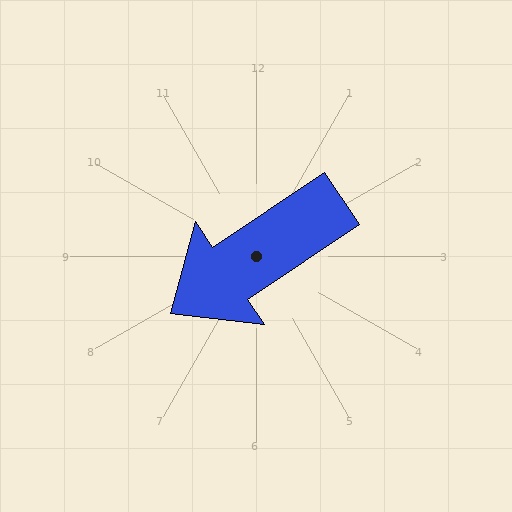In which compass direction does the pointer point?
Southwest.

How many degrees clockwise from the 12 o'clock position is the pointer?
Approximately 236 degrees.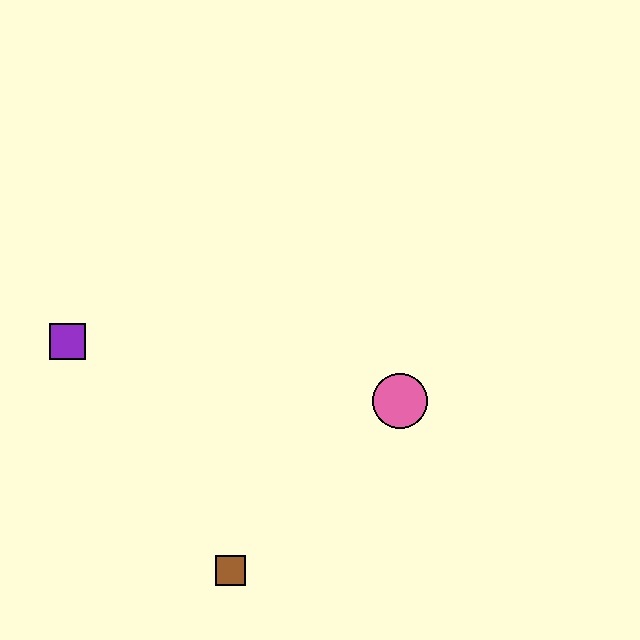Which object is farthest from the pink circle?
The purple square is farthest from the pink circle.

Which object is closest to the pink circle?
The brown square is closest to the pink circle.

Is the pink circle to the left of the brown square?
No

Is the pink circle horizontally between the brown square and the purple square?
No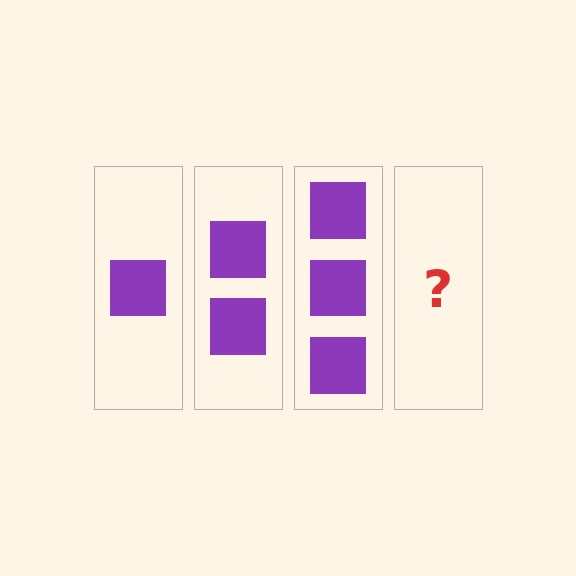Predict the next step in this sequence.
The next step is 4 squares.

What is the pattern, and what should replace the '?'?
The pattern is that each step adds one more square. The '?' should be 4 squares.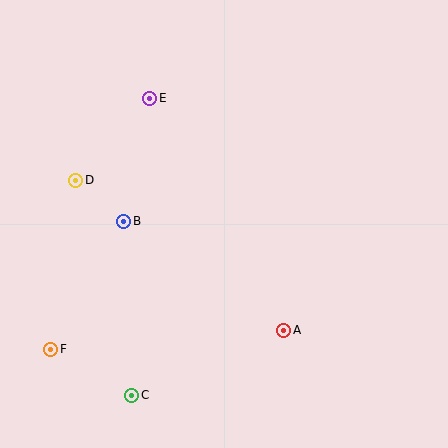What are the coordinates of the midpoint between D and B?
The midpoint between D and B is at (100, 201).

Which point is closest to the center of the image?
Point B at (124, 221) is closest to the center.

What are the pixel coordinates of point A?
Point A is at (284, 330).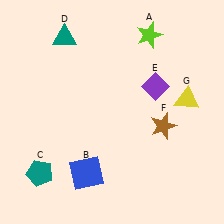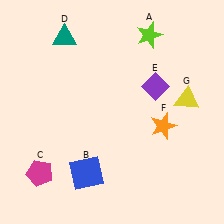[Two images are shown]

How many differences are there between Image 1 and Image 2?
There are 2 differences between the two images.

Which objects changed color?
C changed from teal to magenta. F changed from brown to orange.